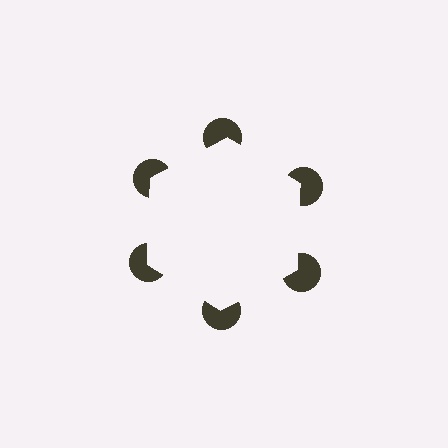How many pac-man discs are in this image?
There are 6 — one at each vertex of the illusory hexagon.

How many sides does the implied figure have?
6 sides.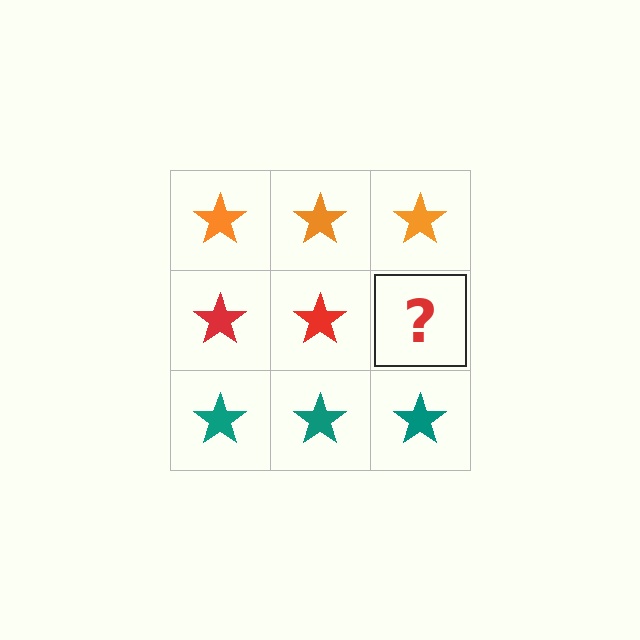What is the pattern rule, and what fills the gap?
The rule is that each row has a consistent color. The gap should be filled with a red star.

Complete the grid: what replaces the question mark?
The question mark should be replaced with a red star.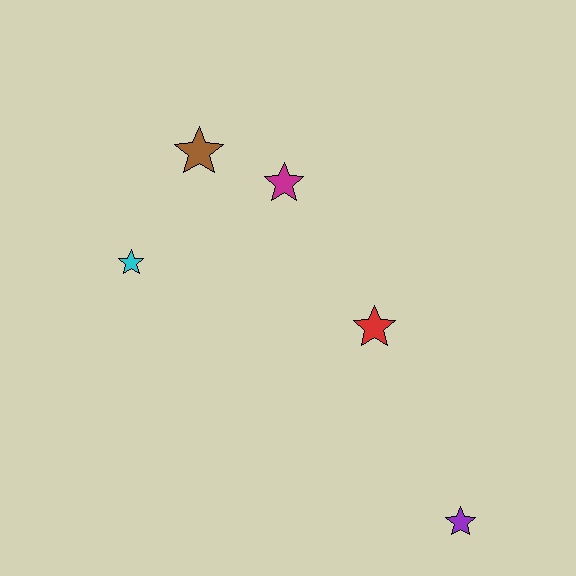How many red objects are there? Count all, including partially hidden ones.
There is 1 red object.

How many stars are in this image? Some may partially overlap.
There are 5 stars.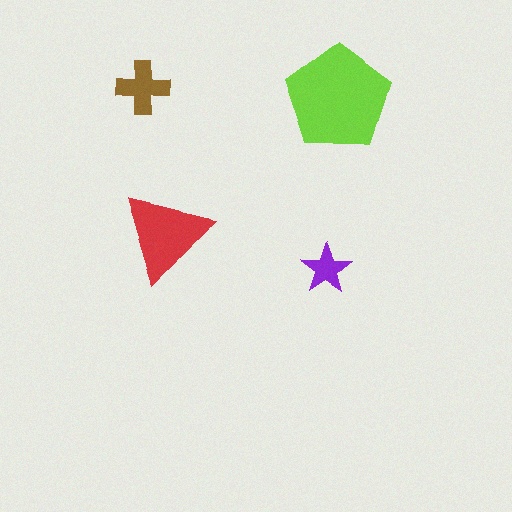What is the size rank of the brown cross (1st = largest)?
3rd.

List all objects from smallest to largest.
The purple star, the brown cross, the red triangle, the lime pentagon.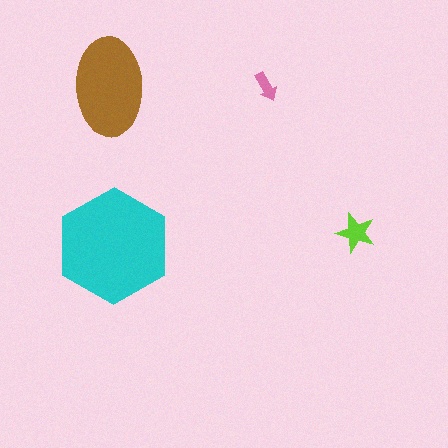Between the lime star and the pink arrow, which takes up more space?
The lime star.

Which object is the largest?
The cyan hexagon.